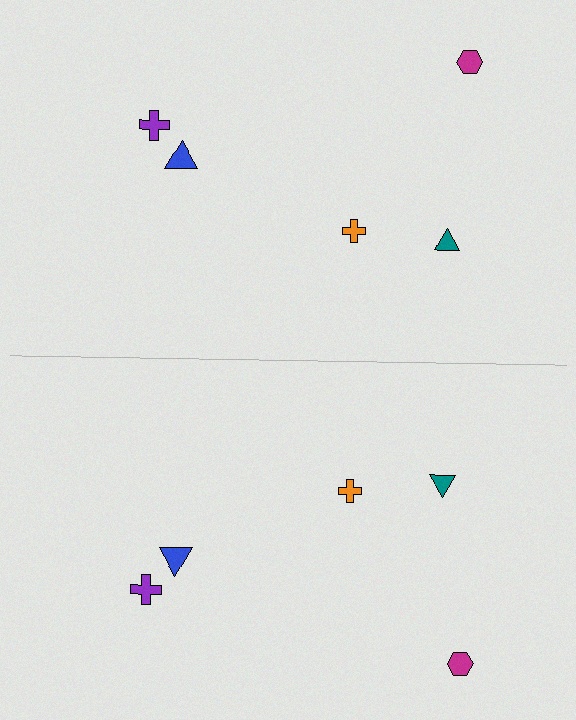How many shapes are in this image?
There are 10 shapes in this image.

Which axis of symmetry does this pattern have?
The pattern has a horizontal axis of symmetry running through the center of the image.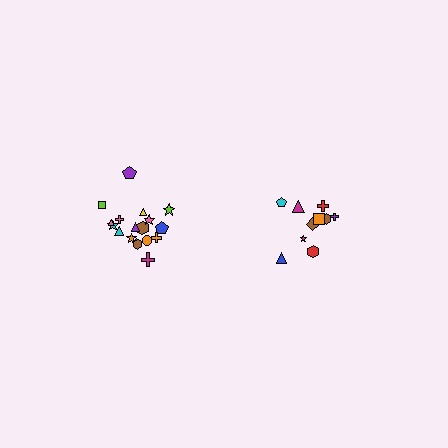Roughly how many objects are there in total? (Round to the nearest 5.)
Roughly 30 objects in total.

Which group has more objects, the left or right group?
The left group.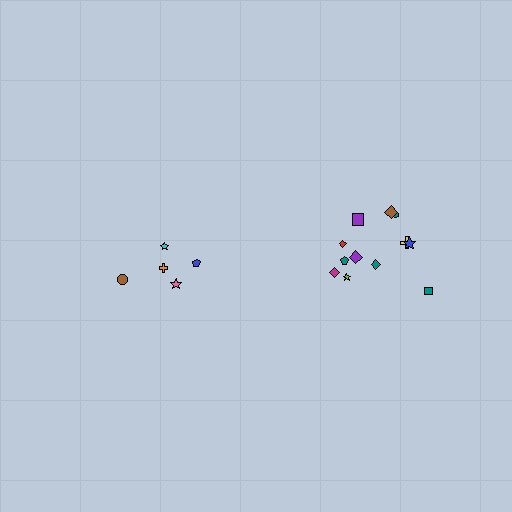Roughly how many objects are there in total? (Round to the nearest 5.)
Roughly 15 objects in total.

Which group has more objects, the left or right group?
The right group.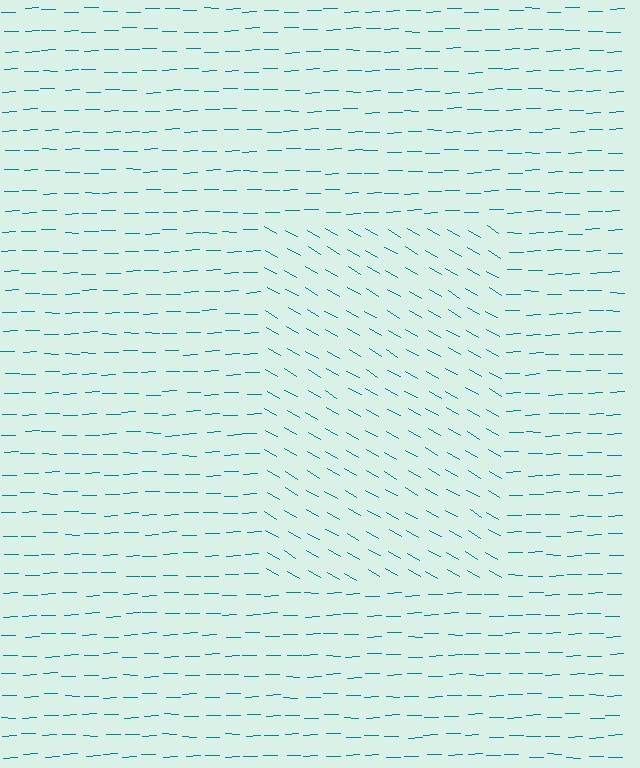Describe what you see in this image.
The image is filled with small teal line segments. A rectangle region in the image has lines oriented differently from the surrounding lines, creating a visible texture boundary.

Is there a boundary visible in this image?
Yes, there is a texture boundary formed by a change in line orientation.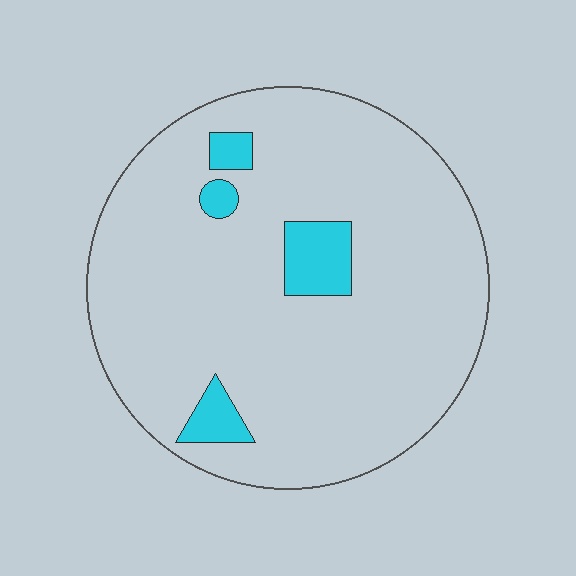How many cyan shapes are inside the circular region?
4.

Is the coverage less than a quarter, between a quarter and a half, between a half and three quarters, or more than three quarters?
Less than a quarter.